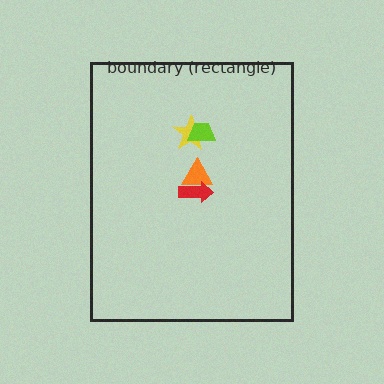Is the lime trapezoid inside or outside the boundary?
Inside.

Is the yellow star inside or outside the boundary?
Inside.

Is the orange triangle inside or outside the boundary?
Inside.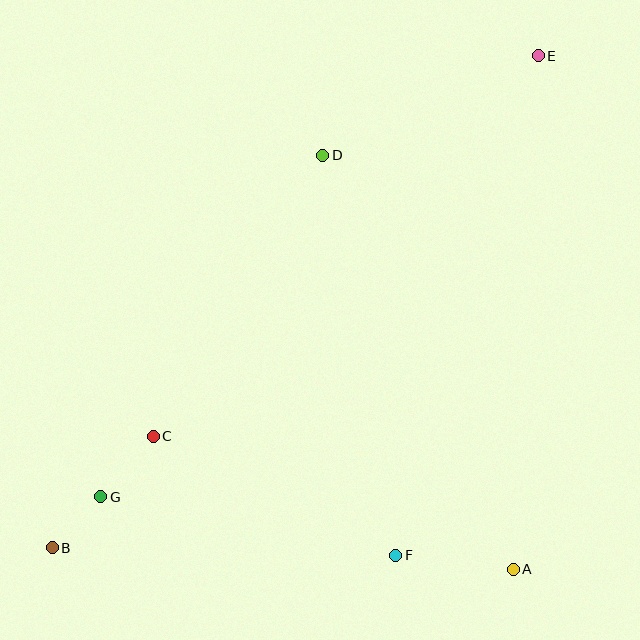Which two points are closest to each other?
Points B and G are closest to each other.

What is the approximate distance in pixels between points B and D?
The distance between B and D is approximately 477 pixels.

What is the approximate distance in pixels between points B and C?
The distance between B and C is approximately 150 pixels.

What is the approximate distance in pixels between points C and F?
The distance between C and F is approximately 270 pixels.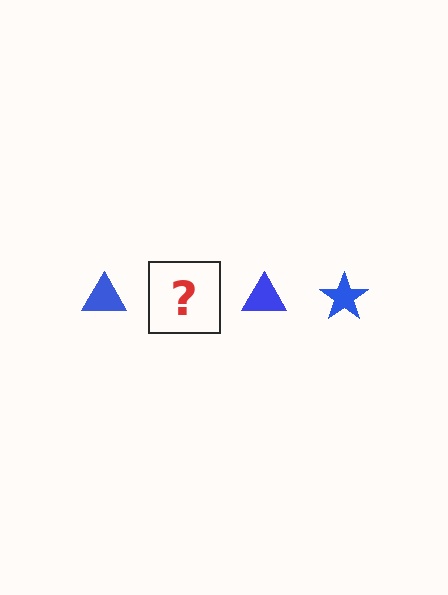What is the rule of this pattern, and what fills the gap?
The rule is that the pattern cycles through triangle, star shapes in blue. The gap should be filled with a blue star.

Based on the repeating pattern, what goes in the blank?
The blank should be a blue star.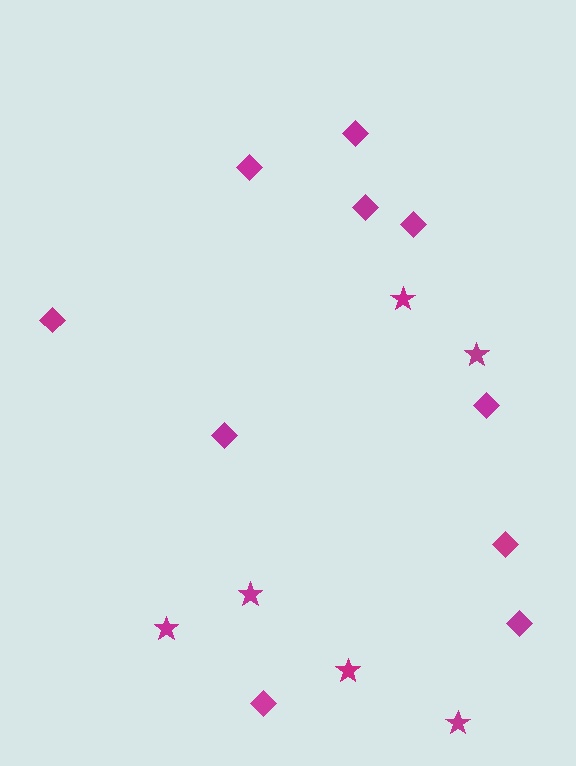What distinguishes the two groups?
There are 2 groups: one group of stars (6) and one group of diamonds (10).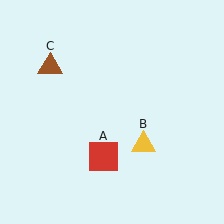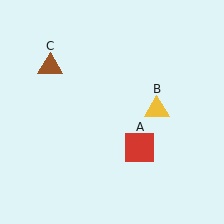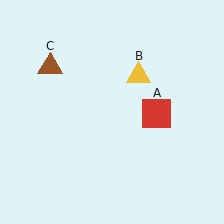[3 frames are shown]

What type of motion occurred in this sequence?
The red square (object A), yellow triangle (object B) rotated counterclockwise around the center of the scene.